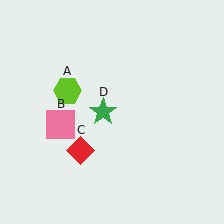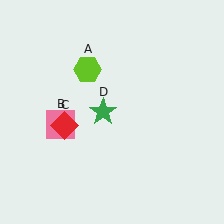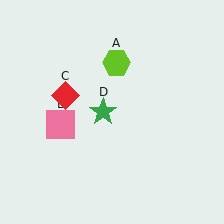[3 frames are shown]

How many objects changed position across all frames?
2 objects changed position: lime hexagon (object A), red diamond (object C).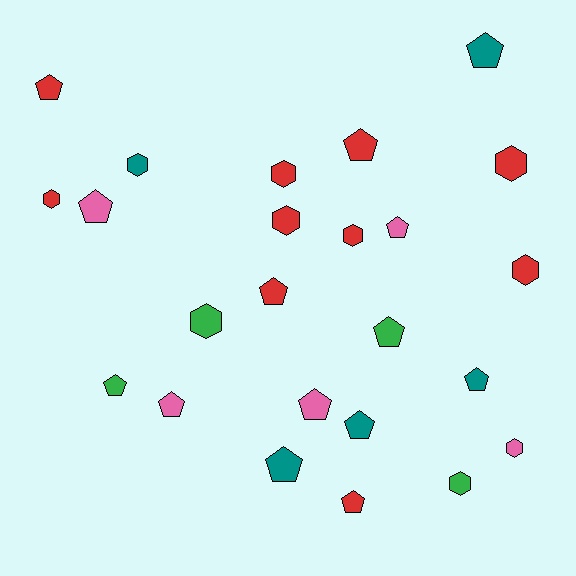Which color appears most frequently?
Red, with 10 objects.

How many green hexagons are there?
There are 2 green hexagons.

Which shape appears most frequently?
Pentagon, with 14 objects.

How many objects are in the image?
There are 24 objects.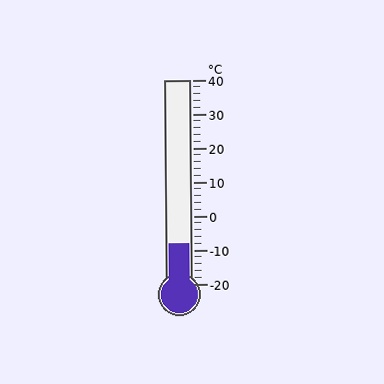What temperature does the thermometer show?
The thermometer shows approximately -8°C.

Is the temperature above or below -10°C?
The temperature is above -10°C.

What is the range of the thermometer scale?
The thermometer scale ranges from -20°C to 40°C.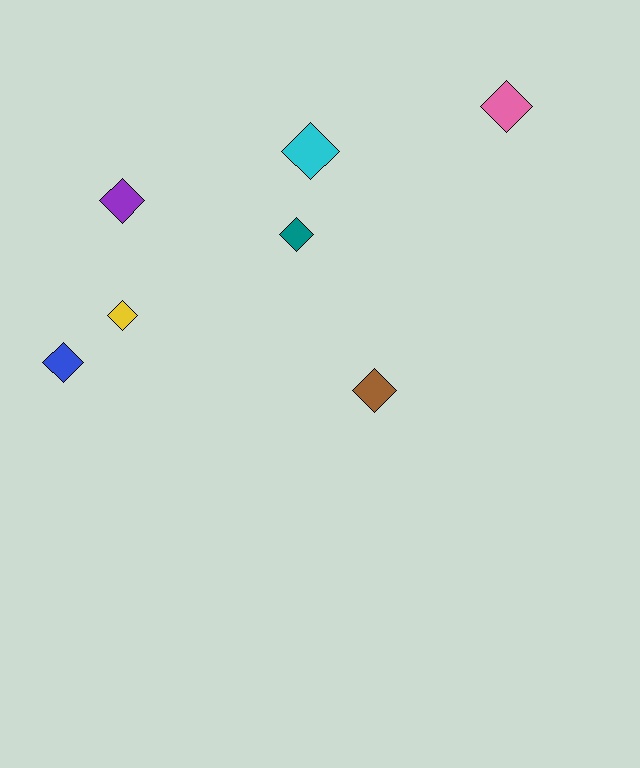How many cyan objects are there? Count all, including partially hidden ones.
There is 1 cyan object.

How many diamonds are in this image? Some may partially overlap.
There are 7 diamonds.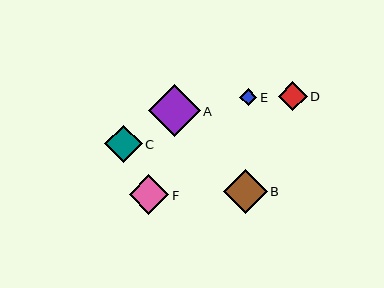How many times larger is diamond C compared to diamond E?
Diamond C is approximately 2.2 times the size of diamond E.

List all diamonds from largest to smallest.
From largest to smallest: A, B, F, C, D, E.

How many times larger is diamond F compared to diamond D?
Diamond F is approximately 1.4 times the size of diamond D.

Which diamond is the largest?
Diamond A is the largest with a size of approximately 52 pixels.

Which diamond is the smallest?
Diamond E is the smallest with a size of approximately 17 pixels.